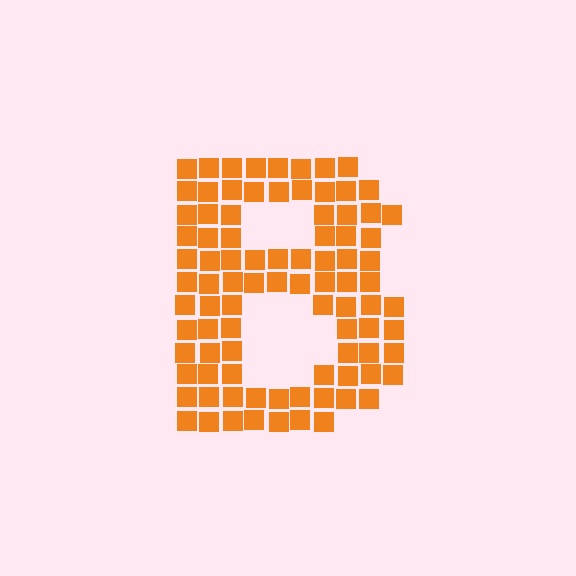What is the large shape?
The large shape is the letter B.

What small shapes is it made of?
It is made of small squares.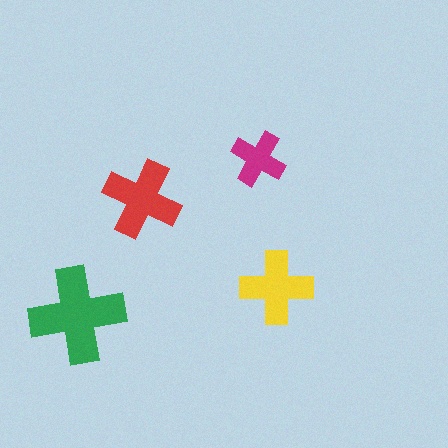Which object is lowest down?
The green cross is bottommost.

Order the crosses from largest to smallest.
the green one, the red one, the yellow one, the magenta one.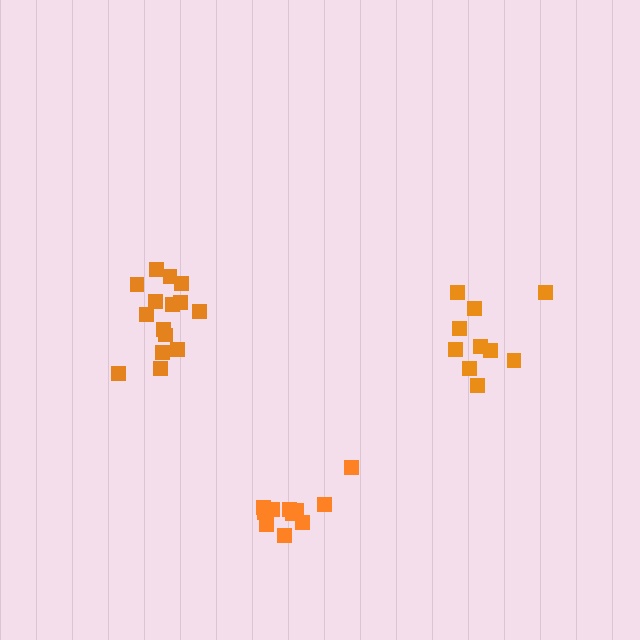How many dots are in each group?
Group 1: 10 dots, Group 2: 15 dots, Group 3: 11 dots (36 total).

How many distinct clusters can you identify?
There are 3 distinct clusters.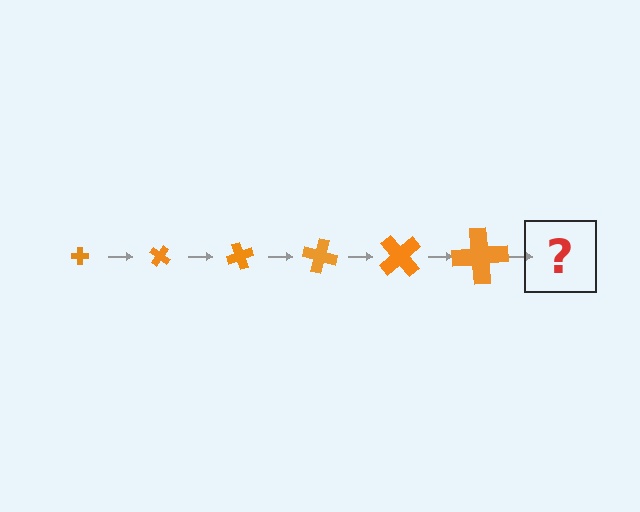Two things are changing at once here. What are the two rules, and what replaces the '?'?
The two rules are that the cross grows larger each step and it rotates 35 degrees each step. The '?' should be a cross, larger than the previous one and rotated 210 degrees from the start.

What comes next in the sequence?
The next element should be a cross, larger than the previous one and rotated 210 degrees from the start.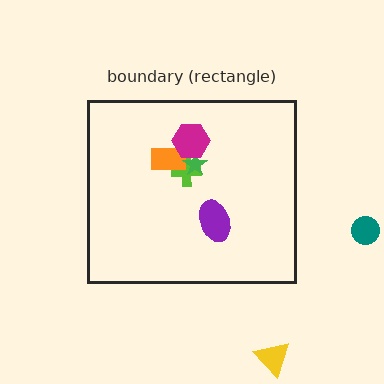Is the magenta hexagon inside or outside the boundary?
Inside.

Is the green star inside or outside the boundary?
Inside.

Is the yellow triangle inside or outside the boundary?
Outside.